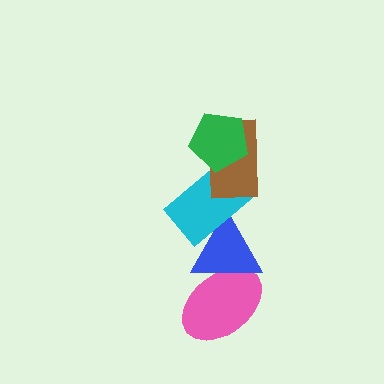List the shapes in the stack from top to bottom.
From top to bottom: the green pentagon, the brown rectangle, the cyan rectangle, the blue triangle, the pink ellipse.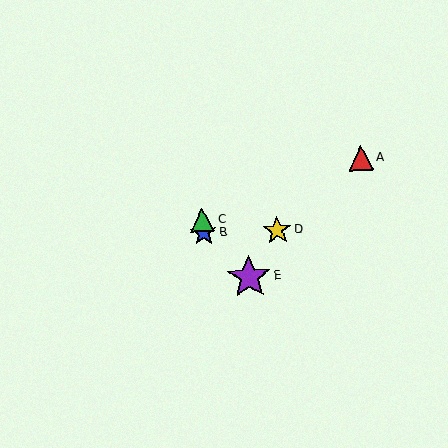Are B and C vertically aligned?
Yes, both are at x≈203.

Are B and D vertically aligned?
No, B is at x≈203 and D is at x≈277.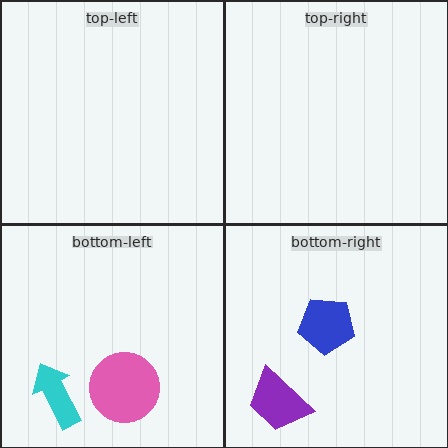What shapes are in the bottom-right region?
The purple trapezoid, the blue pentagon.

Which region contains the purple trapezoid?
The bottom-right region.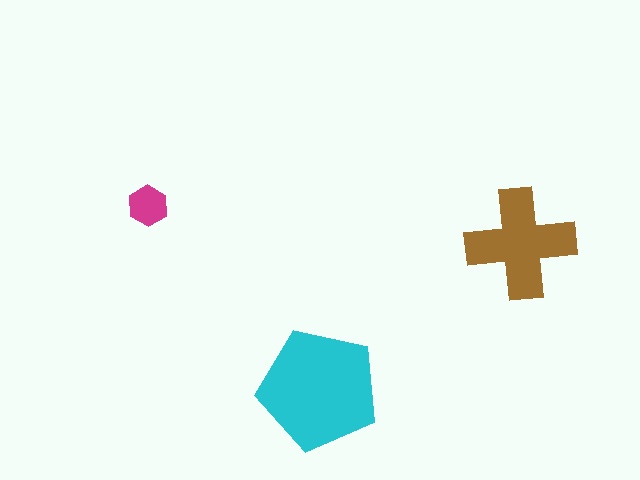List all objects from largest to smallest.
The cyan pentagon, the brown cross, the magenta hexagon.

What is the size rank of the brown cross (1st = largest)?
2nd.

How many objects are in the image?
There are 3 objects in the image.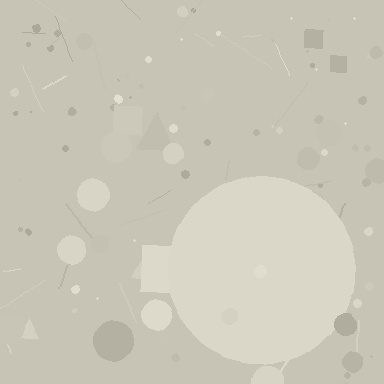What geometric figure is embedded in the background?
A circle is embedded in the background.